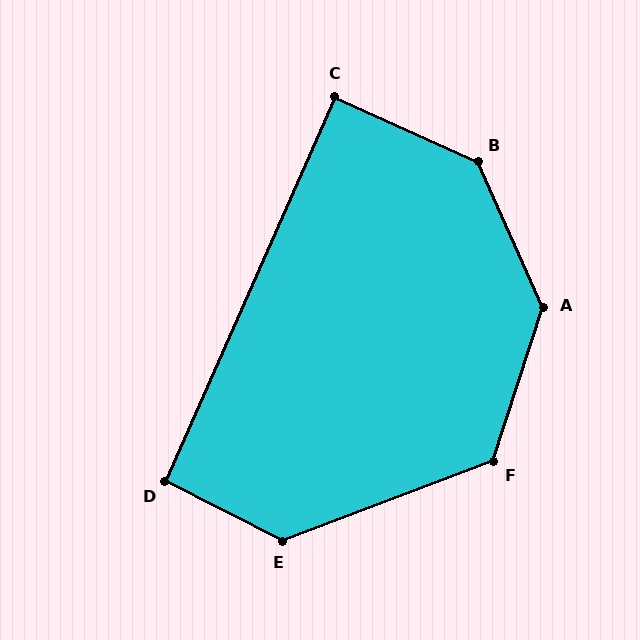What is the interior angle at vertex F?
Approximately 129 degrees (obtuse).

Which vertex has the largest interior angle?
B, at approximately 138 degrees.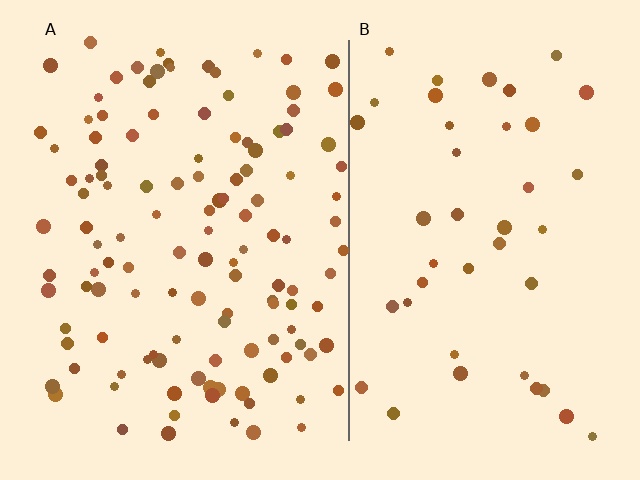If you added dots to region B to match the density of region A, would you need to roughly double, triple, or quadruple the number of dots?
Approximately triple.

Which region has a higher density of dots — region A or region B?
A (the left).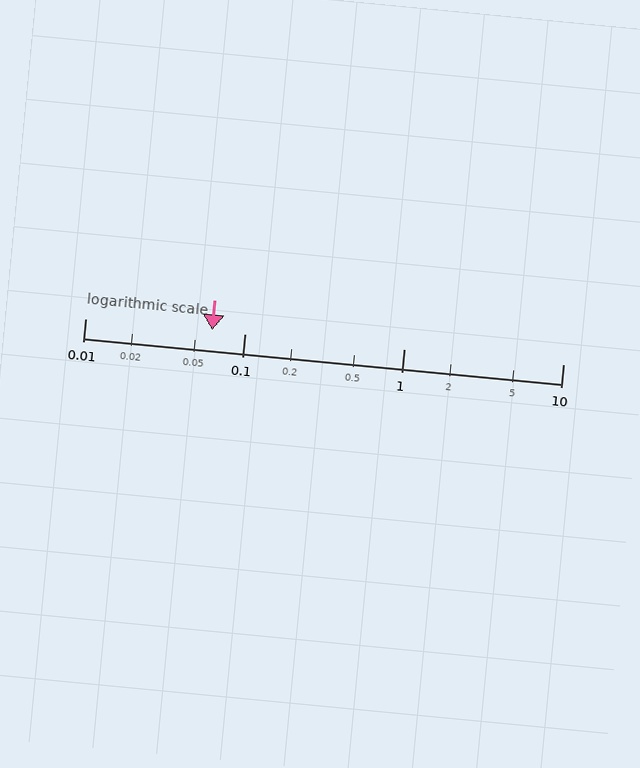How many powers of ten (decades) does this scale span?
The scale spans 3 decades, from 0.01 to 10.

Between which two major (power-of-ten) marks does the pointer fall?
The pointer is between 0.01 and 0.1.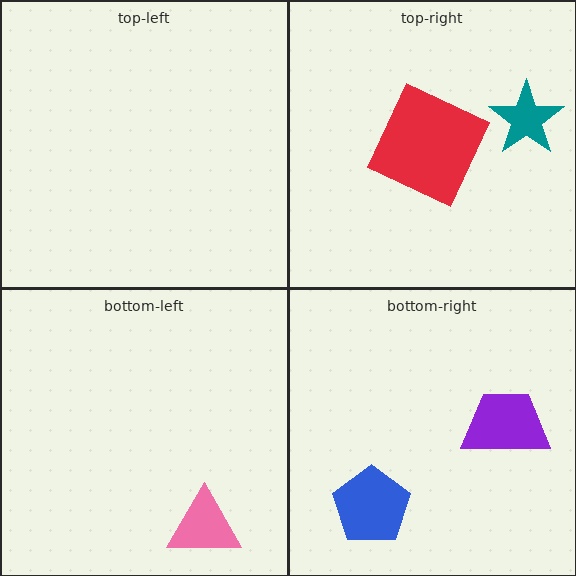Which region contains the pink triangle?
The bottom-left region.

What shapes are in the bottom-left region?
The pink triangle.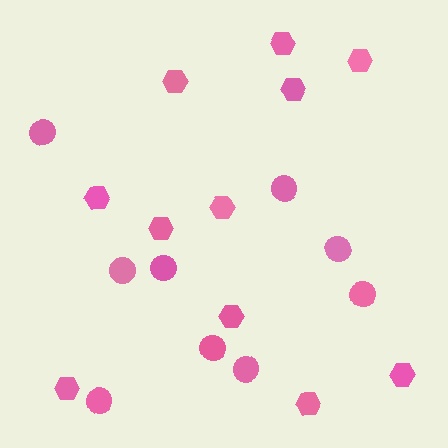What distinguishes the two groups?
There are 2 groups: one group of hexagons (11) and one group of circles (9).